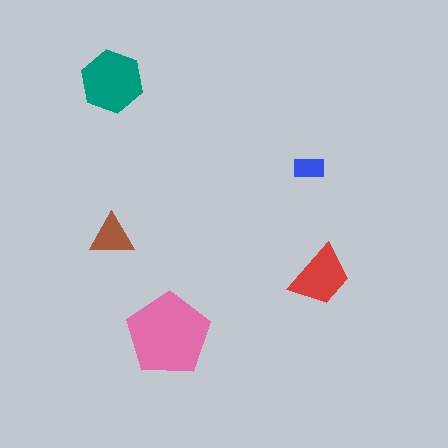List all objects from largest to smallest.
The pink pentagon, the teal hexagon, the red trapezoid, the brown triangle, the blue rectangle.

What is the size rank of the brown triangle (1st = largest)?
4th.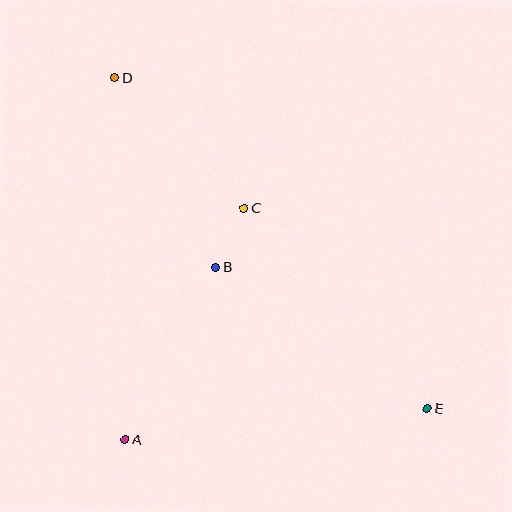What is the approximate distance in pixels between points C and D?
The distance between C and D is approximately 183 pixels.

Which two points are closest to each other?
Points B and C are closest to each other.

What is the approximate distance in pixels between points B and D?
The distance between B and D is approximately 215 pixels.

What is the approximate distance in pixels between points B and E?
The distance between B and E is approximately 255 pixels.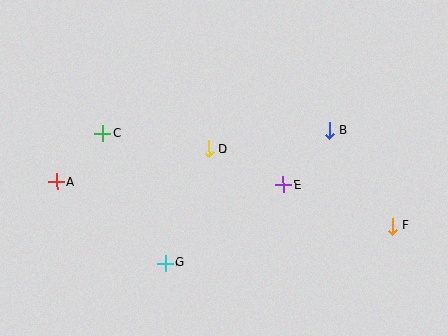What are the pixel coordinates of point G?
Point G is at (165, 263).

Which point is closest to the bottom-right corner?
Point F is closest to the bottom-right corner.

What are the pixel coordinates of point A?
Point A is at (56, 182).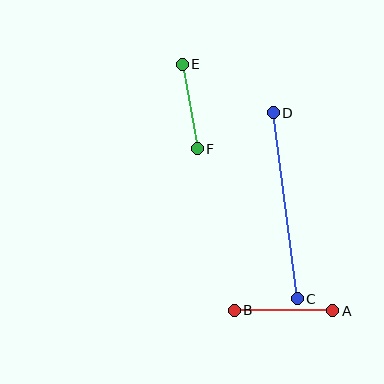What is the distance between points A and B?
The distance is approximately 98 pixels.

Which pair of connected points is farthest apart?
Points C and D are farthest apart.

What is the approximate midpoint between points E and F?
The midpoint is at approximately (190, 106) pixels.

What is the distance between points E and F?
The distance is approximately 86 pixels.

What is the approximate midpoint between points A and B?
The midpoint is at approximately (284, 310) pixels.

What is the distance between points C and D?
The distance is approximately 188 pixels.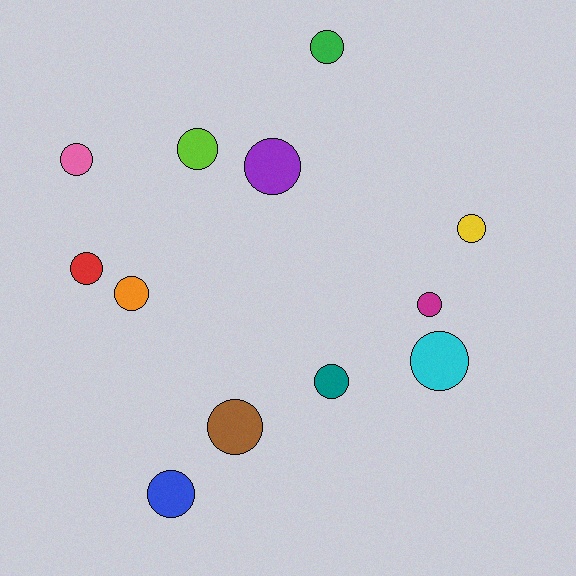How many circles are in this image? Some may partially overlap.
There are 12 circles.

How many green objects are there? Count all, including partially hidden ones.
There is 1 green object.